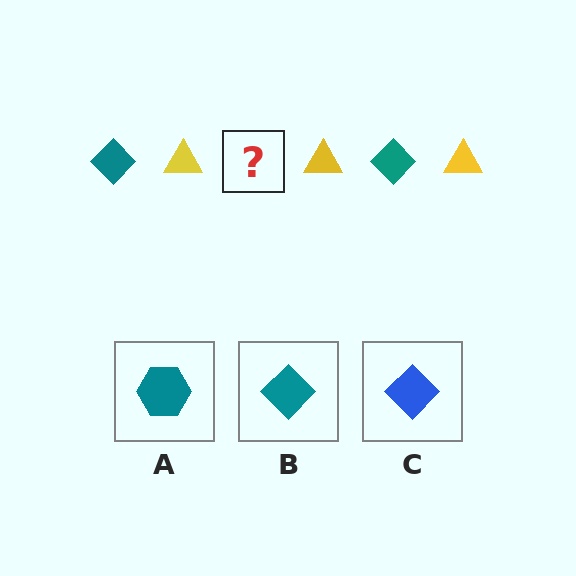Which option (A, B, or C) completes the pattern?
B.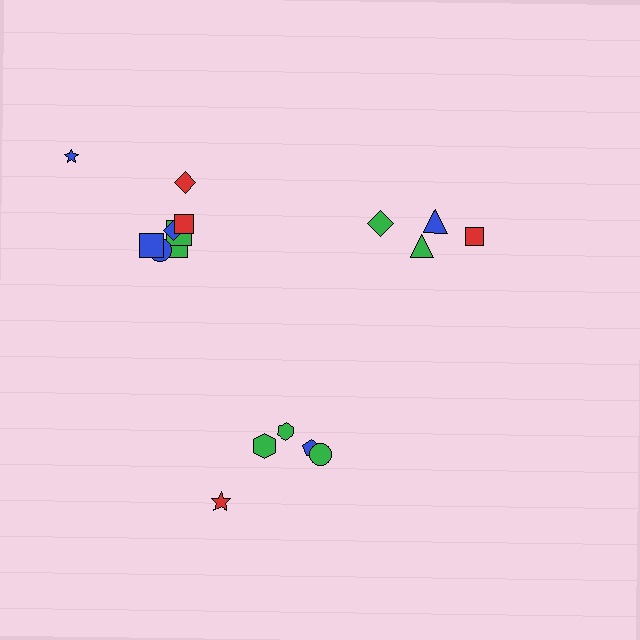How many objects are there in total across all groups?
There are 17 objects.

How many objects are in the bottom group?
There are 5 objects.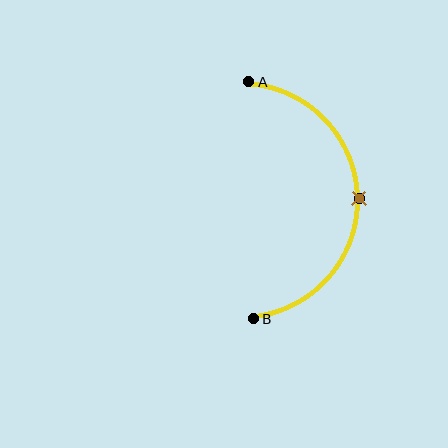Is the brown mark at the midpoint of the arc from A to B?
Yes. The brown mark lies on the arc at equal arc-length from both A and B — it is the arc midpoint.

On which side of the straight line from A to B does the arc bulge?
The arc bulges to the right of the straight line connecting A and B.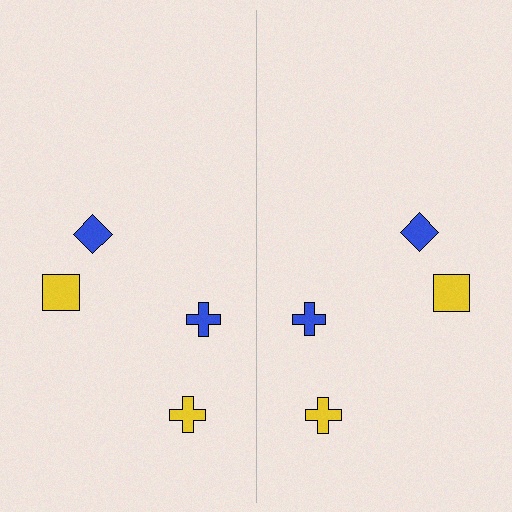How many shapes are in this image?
There are 8 shapes in this image.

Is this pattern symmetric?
Yes, this pattern has bilateral (reflection) symmetry.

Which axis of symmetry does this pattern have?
The pattern has a vertical axis of symmetry running through the center of the image.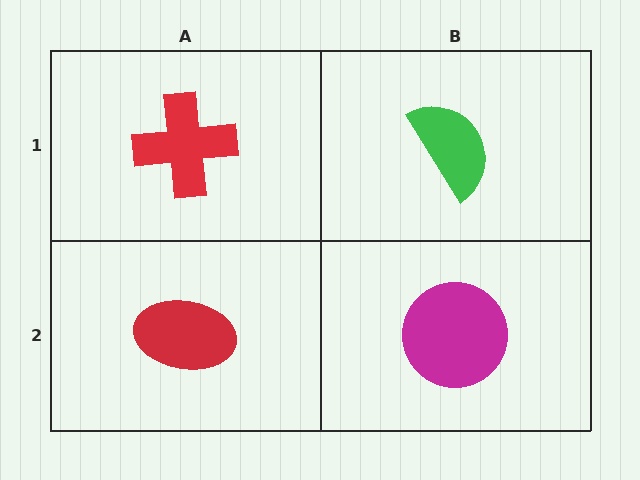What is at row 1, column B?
A green semicircle.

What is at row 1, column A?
A red cross.